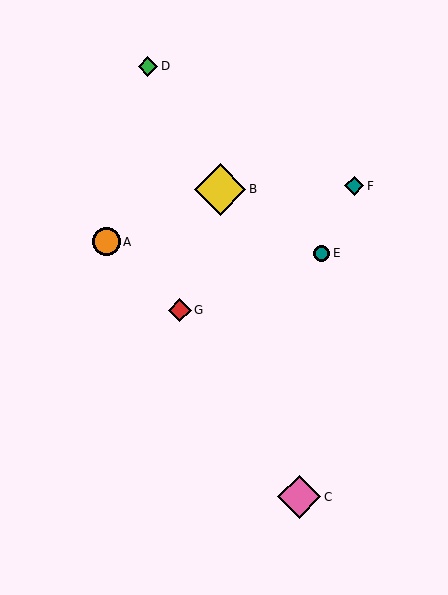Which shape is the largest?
The yellow diamond (labeled B) is the largest.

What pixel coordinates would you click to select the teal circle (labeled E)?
Click at (322, 253) to select the teal circle E.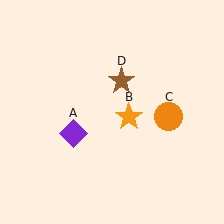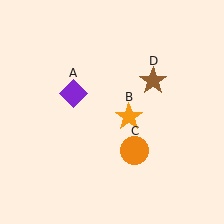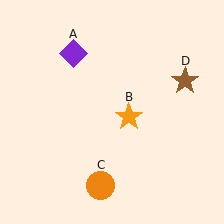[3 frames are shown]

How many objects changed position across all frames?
3 objects changed position: purple diamond (object A), orange circle (object C), brown star (object D).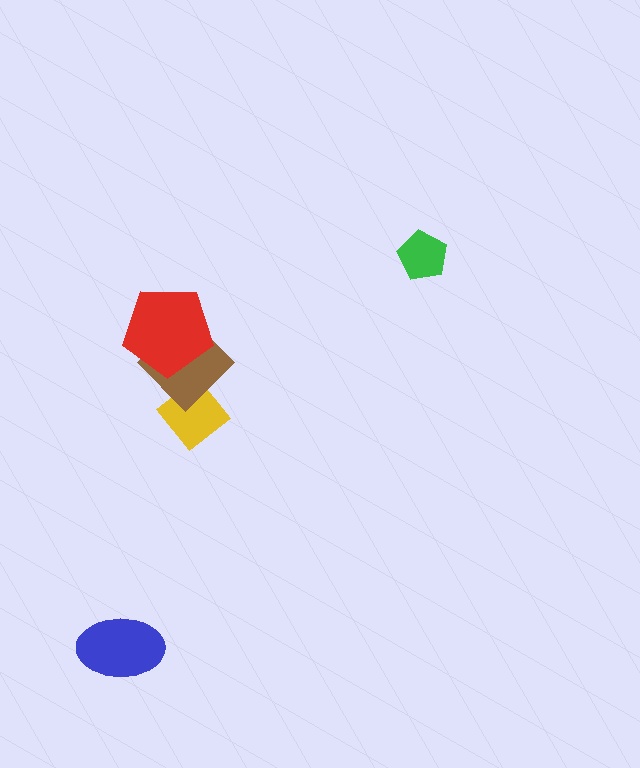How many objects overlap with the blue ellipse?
0 objects overlap with the blue ellipse.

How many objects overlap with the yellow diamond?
1 object overlaps with the yellow diamond.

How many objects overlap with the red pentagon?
1 object overlaps with the red pentagon.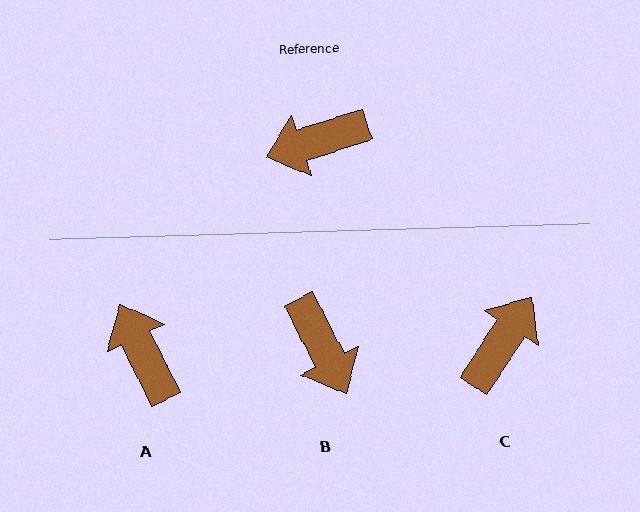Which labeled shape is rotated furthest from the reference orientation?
C, about 141 degrees away.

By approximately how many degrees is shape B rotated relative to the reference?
Approximately 98 degrees counter-clockwise.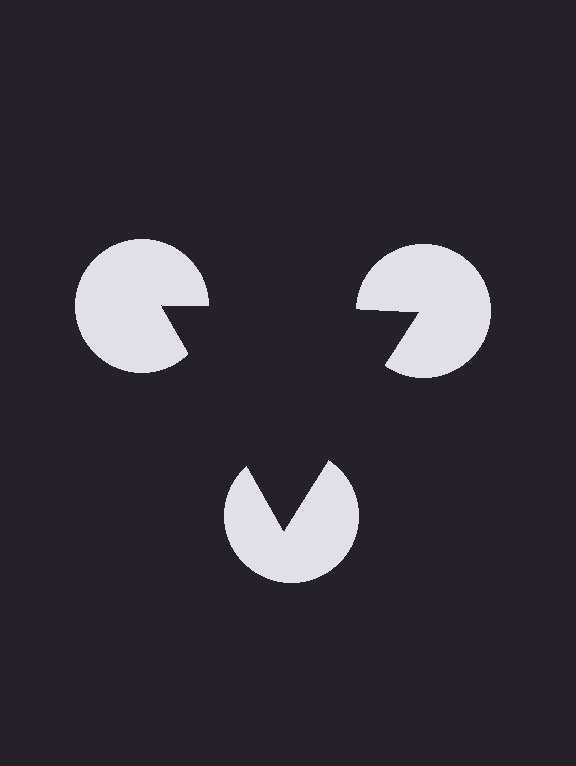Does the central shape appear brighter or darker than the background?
It typically appears slightly darker than the background, even though no actual brightness change is drawn.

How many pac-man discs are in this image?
There are 3 — one at each vertex of the illusory triangle.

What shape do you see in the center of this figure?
An illusory triangle — its edges are inferred from the aligned wedge cuts in the pac-man discs, not physically drawn.